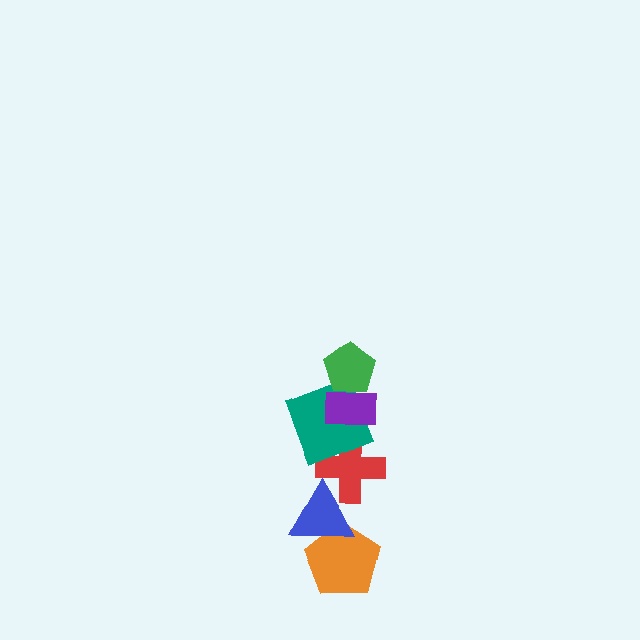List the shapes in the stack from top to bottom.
From top to bottom: the green pentagon, the purple rectangle, the teal square, the red cross, the blue triangle, the orange pentagon.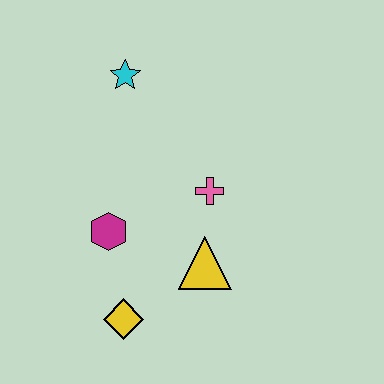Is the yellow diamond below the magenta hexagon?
Yes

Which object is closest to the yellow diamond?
The magenta hexagon is closest to the yellow diamond.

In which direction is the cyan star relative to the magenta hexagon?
The cyan star is above the magenta hexagon.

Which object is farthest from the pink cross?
The yellow diamond is farthest from the pink cross.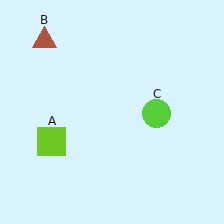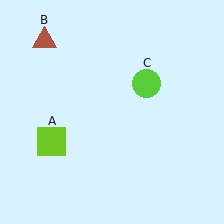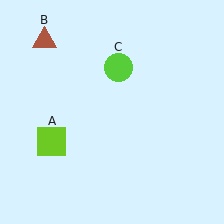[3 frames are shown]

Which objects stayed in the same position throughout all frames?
Lime square (object A) and brown triangle (object B) remained stationary.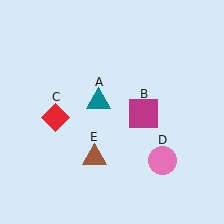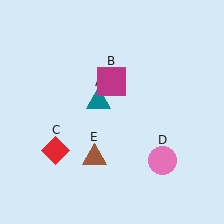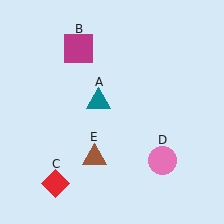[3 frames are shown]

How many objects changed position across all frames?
2 objects changed position: magenta square (object B), red diamond (object C).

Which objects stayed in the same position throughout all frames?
Teal triangle (object A) and pink circle (object D) and brown triangle (object E) remained stationary.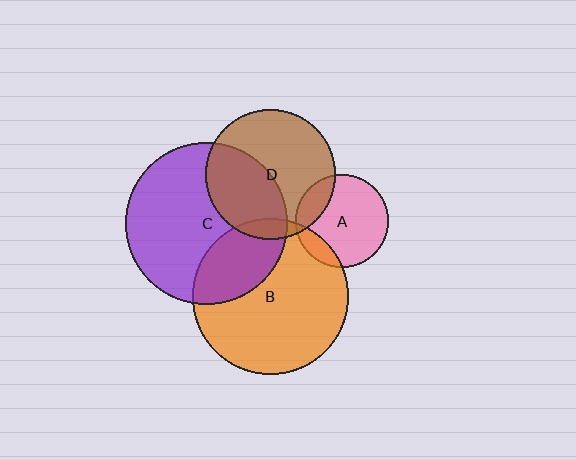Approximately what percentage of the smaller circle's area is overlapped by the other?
Approximately 15%.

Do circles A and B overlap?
Yes.